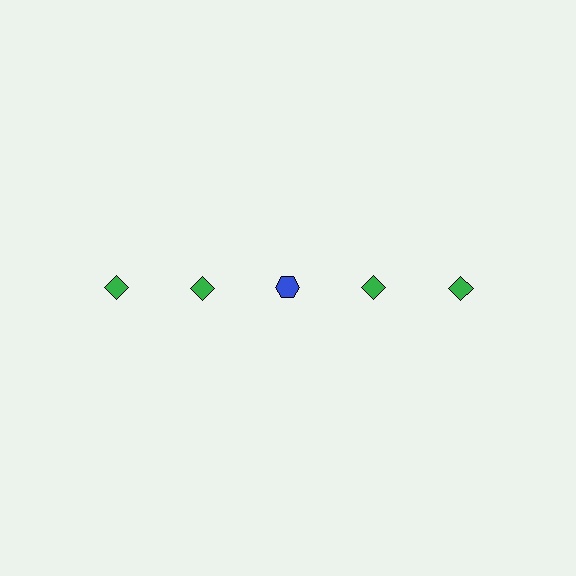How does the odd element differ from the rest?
It differs in both color (blue instead of green) and shape (hexagon instead of diamond).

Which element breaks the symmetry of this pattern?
The blue hexagon in the top row, center column breaks the symmetry. All other shapes are green diamonds.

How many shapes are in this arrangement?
There are 5 shapes arranged in a grid pattern.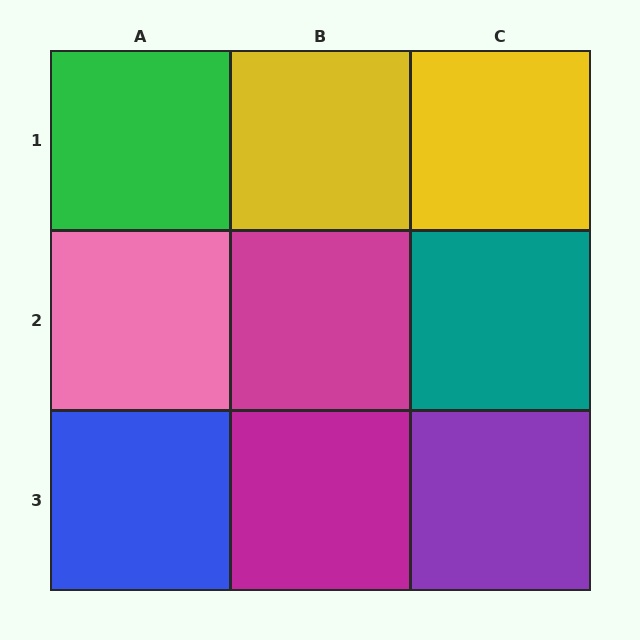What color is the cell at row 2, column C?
Teal.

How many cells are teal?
1 cell is teal.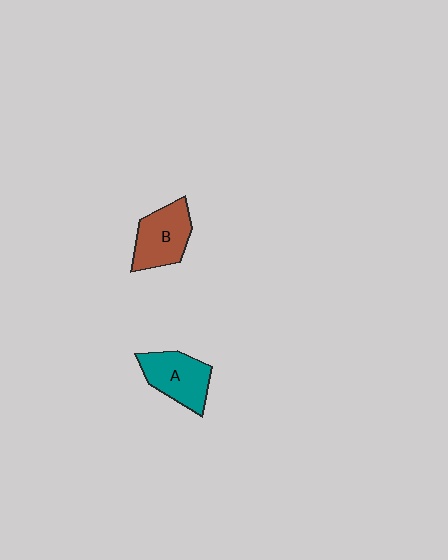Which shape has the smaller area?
Shape A (teal).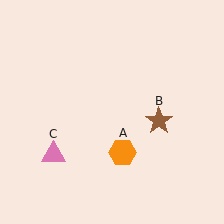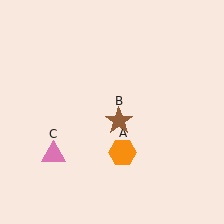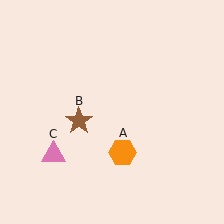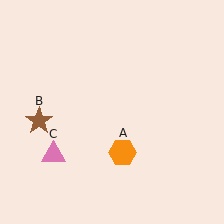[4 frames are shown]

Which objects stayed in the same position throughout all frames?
Orange hexagon (object A) and pink triangle (object C) remained stationary.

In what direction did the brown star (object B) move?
The brown star (object B) moved left.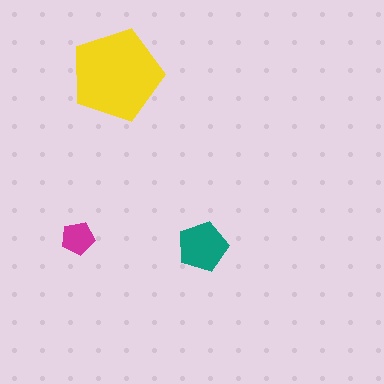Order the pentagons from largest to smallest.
the yellow one, the teal one, the magenta one.